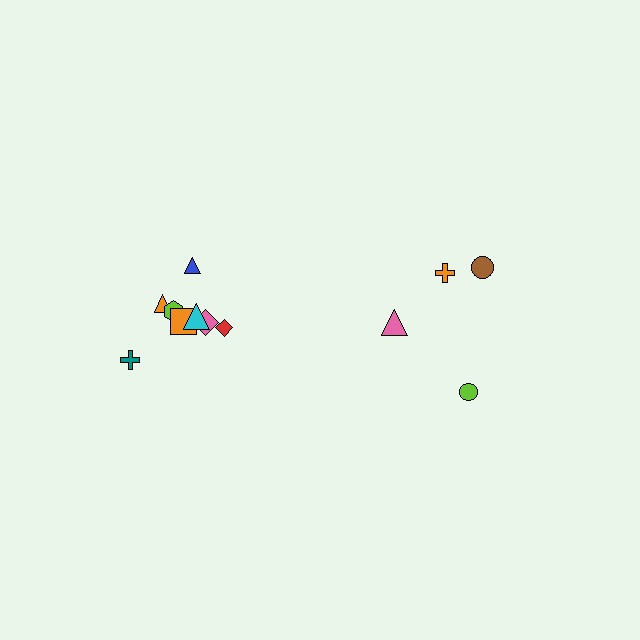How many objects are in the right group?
There are 4 objects.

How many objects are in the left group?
There are 8 objects.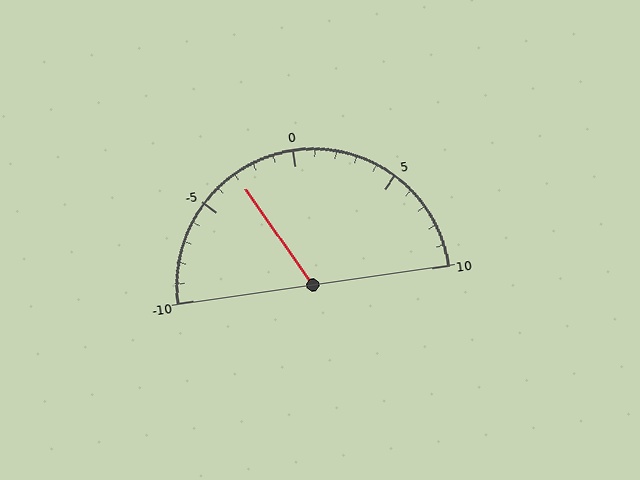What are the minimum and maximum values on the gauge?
The gauge ranges from -10 to 10.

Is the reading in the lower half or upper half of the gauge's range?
The reading is in the lower half of the range (-10 to 10).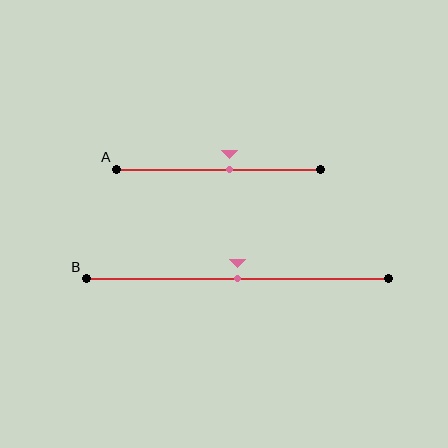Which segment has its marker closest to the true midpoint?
Segment B has its marker closest to the true midpoint.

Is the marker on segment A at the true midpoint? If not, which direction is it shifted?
No, the marker on segment A is shifted to the right by about 5% of the segment length.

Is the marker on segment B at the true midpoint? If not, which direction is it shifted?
Yes, the marker on segment B is at the true midpoint.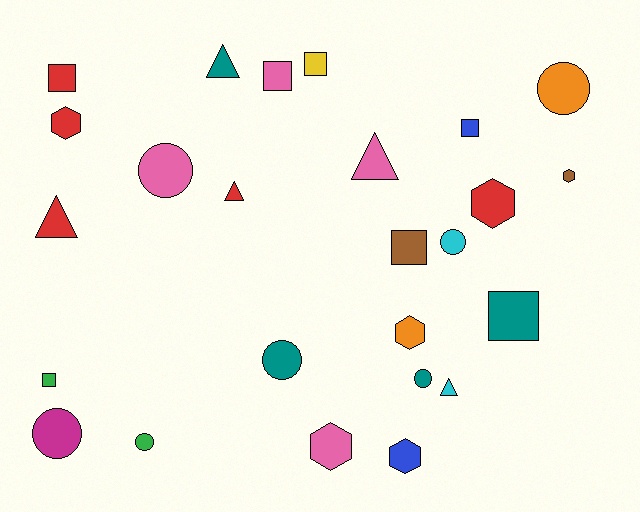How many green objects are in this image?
There are 2 green objects.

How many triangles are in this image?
There are 5 triangles.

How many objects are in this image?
There are 25 objects.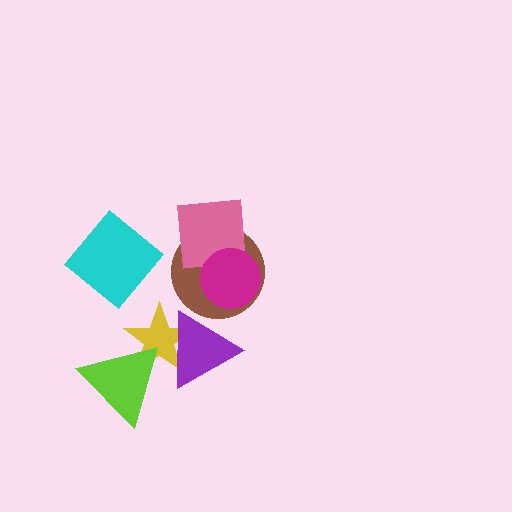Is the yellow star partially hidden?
Yes, it is partially covered by another shape.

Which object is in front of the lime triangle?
The purple triangle is in front of the lime triangle.